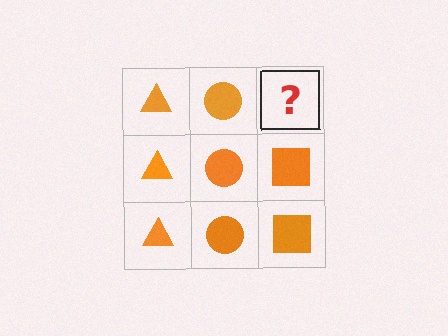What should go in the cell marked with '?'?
The missing cell should contain an orange square.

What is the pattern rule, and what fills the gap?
The rule is that each column has a consistent shape. The gap should be filled with an orange square.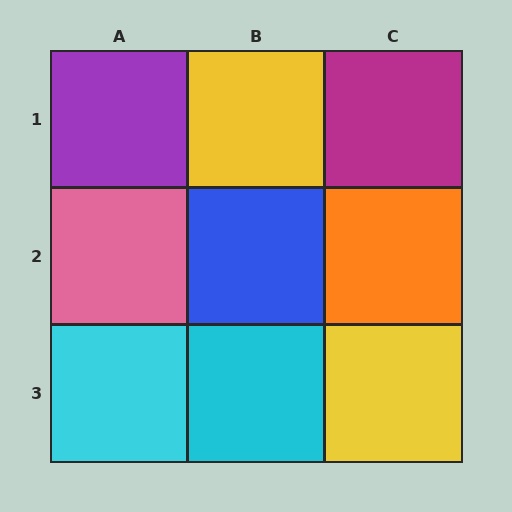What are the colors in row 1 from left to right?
Purple, yellow, magenta.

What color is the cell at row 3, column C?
Yellow.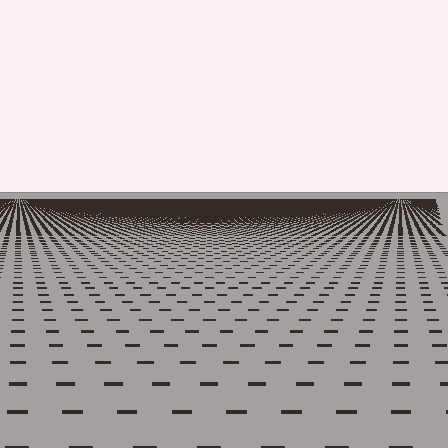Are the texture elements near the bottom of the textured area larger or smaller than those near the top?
Larger. Near the bottom, elements are closer to the viewer and appear at a bigger on-screen size.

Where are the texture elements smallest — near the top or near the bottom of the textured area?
Near the top.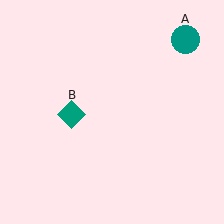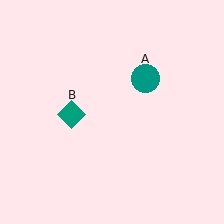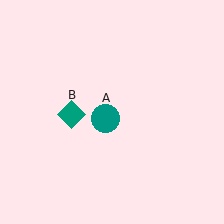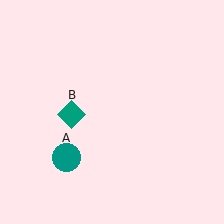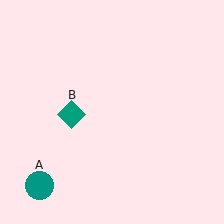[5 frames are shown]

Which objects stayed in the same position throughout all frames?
Teal diamond (object B) remained stationary.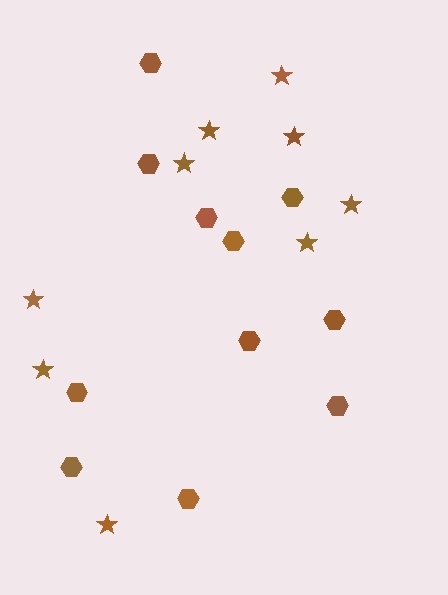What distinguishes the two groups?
There are 2 groups: one group of stars (9) and one group of hexagons (11).